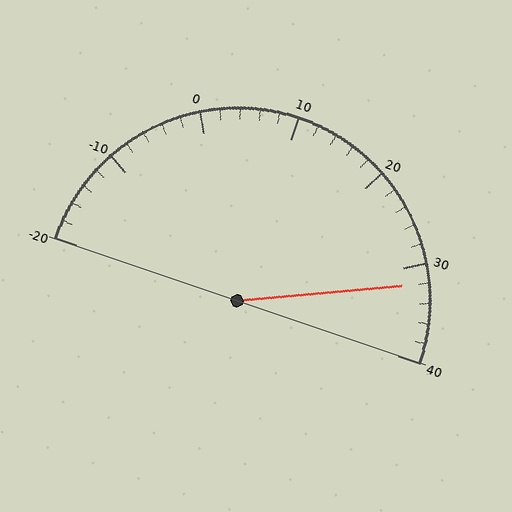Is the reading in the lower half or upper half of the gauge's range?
The reading is in the upper half of the range (-20 to 40).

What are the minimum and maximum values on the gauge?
The gauge ranges from -20 to 40.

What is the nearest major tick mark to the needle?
The nearest major tick mark is 30.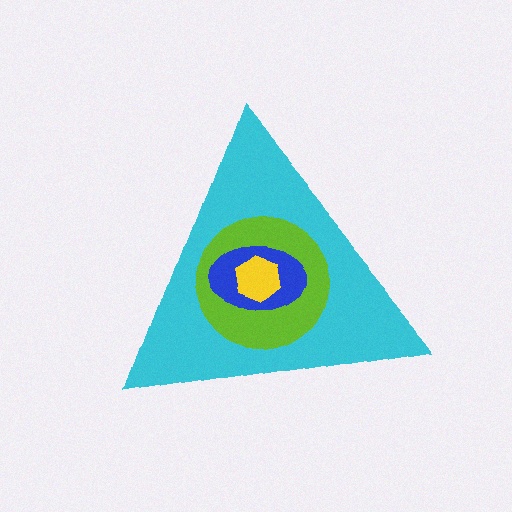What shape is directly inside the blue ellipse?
The yellow hexagon.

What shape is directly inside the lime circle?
The blue ellipse.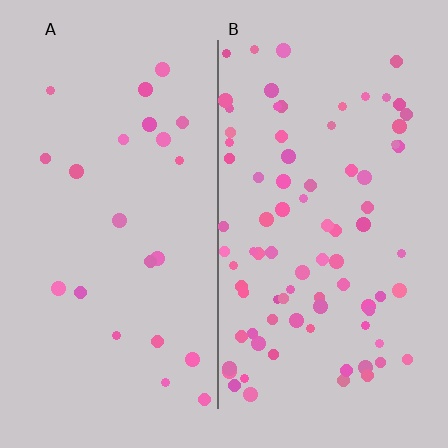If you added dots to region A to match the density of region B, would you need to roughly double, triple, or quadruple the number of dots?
Approximately quadruple.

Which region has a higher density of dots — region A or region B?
B (the right).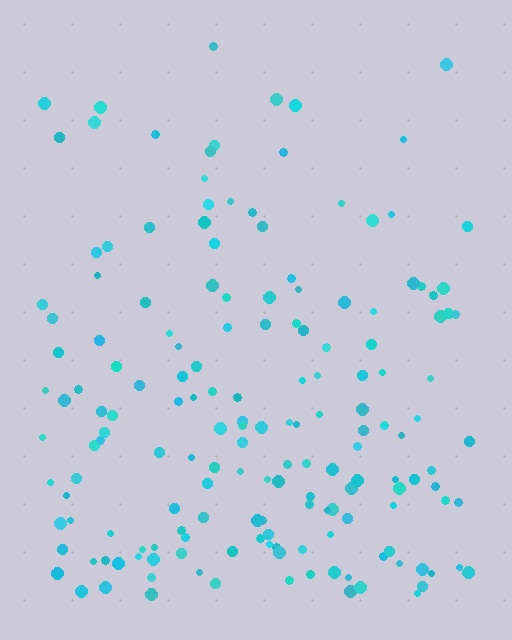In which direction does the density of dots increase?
From top to bottom, with the bottom side densest.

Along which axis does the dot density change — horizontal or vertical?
Vertical.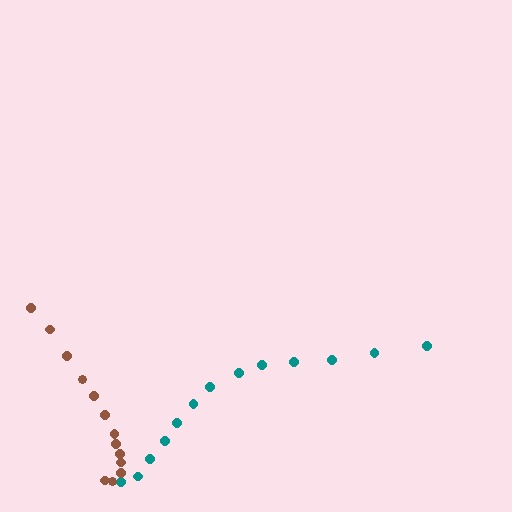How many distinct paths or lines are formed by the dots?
There are 2 distinct paths.